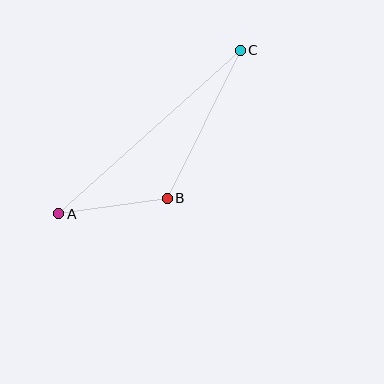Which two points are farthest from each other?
Points A and C are farthest from each other.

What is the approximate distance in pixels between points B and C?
The distance between B and C is approximately 165 pixels.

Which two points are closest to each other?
Points A and B are closest to each other.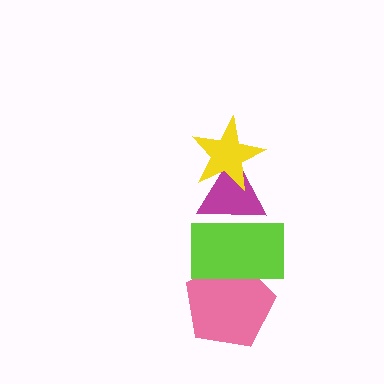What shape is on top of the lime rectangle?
The magenta triangle is on top of the lime rectangle.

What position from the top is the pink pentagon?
The pink pentagon is 4th from the top.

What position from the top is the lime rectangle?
The lime rectangle is 3rd from the top.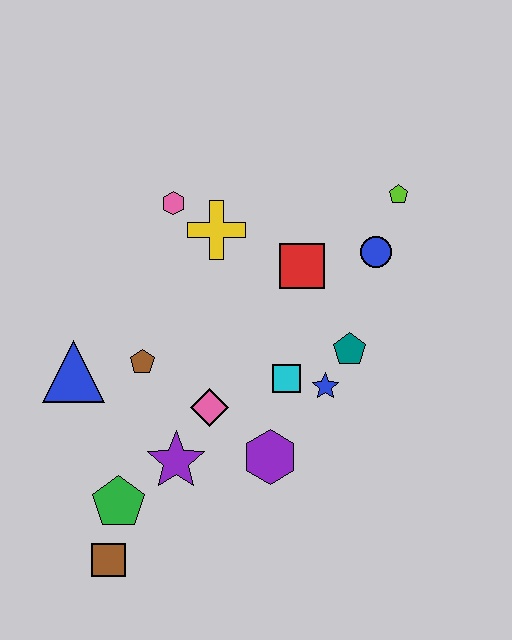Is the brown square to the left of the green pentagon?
Yes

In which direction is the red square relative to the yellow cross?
The red square is to the right of the yellow cross.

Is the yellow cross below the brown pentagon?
No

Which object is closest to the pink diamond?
The purple star is closest to the pink diamond.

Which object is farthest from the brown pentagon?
The lime pentagon is farthest from the brown pentagon.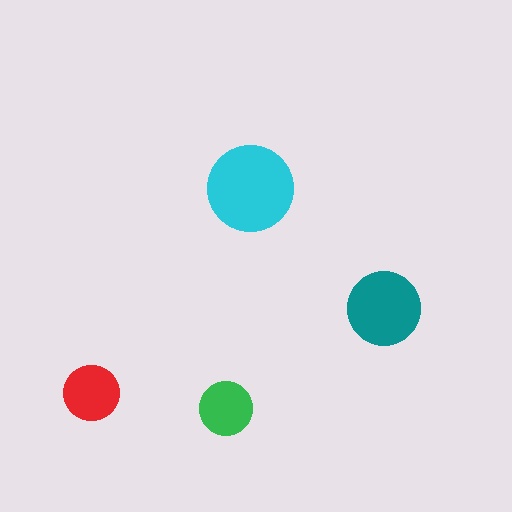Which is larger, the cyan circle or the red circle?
The cyan one.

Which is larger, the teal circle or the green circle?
The teal one.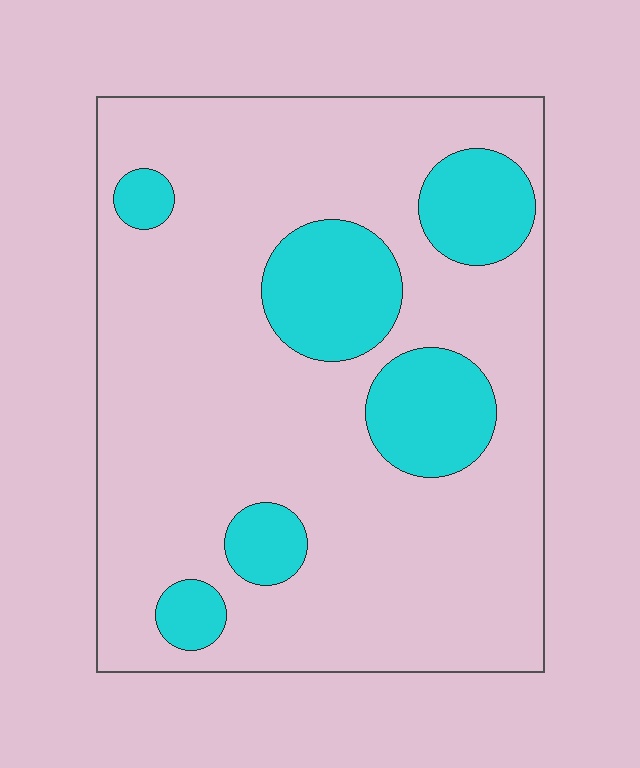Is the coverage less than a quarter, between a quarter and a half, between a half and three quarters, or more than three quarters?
Less than a quarter.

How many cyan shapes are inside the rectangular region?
6.